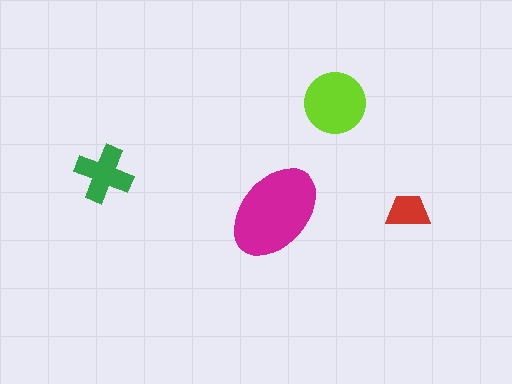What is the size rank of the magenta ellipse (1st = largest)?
1st.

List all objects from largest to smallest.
The magenta ellipse, the lime circle, the green cross, the red trapezoid.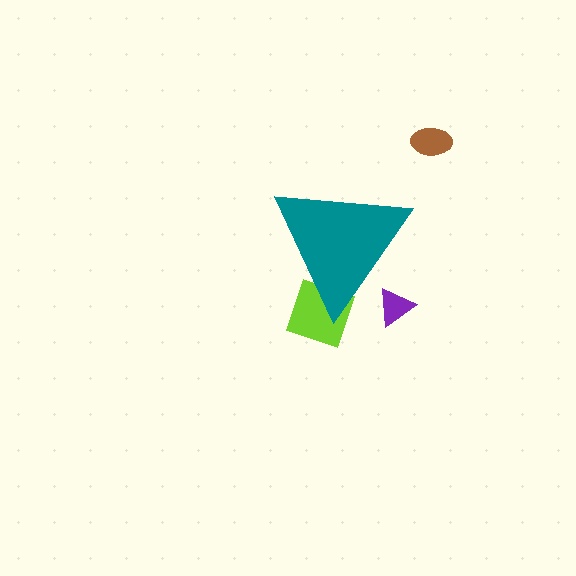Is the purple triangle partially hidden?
Yes, the purple triangle is partially hidden behind the teal triangle.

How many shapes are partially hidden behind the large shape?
2 shapes are partially hidden.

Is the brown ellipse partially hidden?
No, the brown ellipse is fully visible.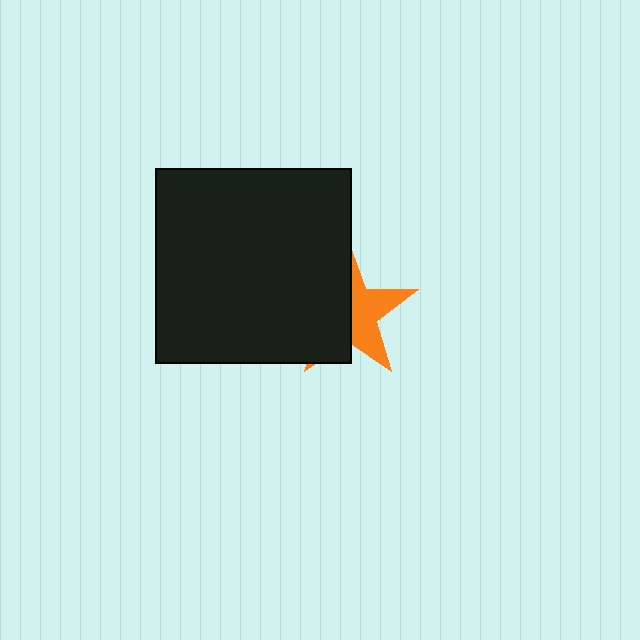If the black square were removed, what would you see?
You would see the complete orange star.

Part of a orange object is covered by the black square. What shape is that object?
It is a star.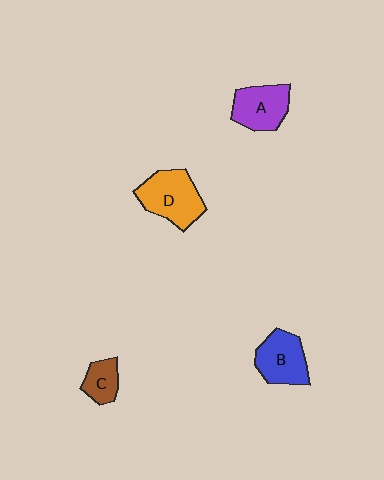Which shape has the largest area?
Shape D (orange).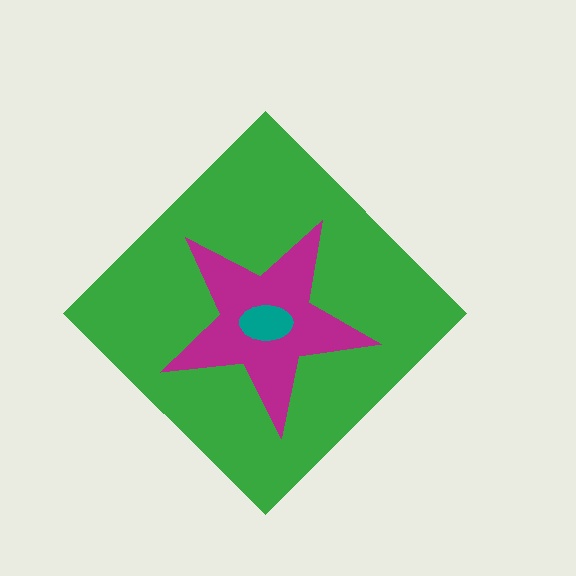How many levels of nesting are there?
3.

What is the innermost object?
The teal ellipse.